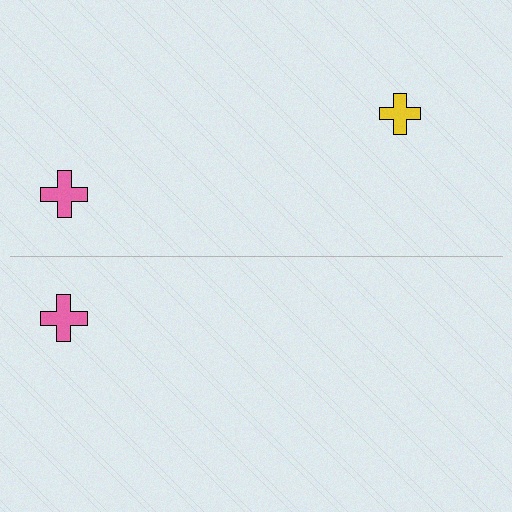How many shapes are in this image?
There are 3 shapes in this image.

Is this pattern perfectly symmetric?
No, the pattern is not perfectly symmetric. A yellow cross is missing from the bottom side.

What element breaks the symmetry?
A yellow cross is missing from the bottom side.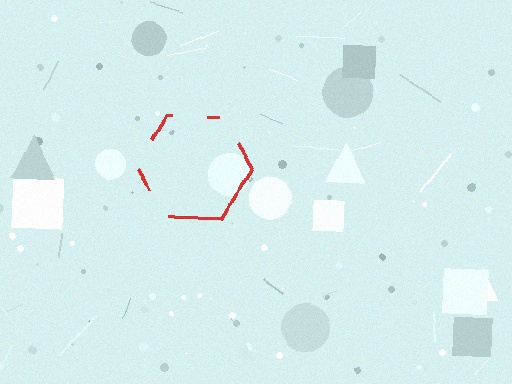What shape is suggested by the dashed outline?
The dashed outline suggests a hexagon.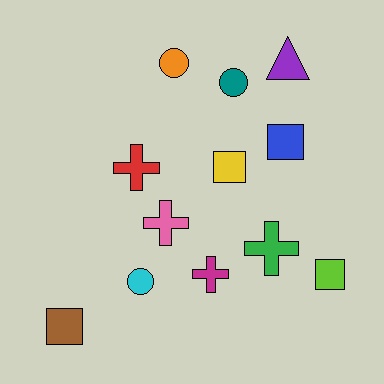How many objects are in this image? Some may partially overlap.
There are 12 objects.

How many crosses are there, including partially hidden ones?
There are 4 crosses.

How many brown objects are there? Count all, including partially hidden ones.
There is 1 brown object.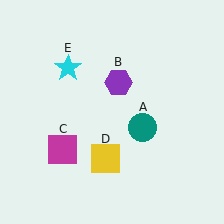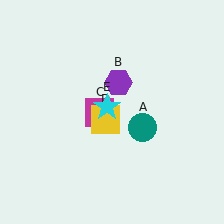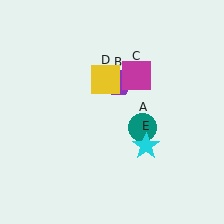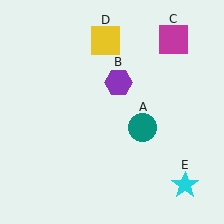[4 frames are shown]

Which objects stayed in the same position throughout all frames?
Teal circle (object A) and purple hexagon (object B) remained stationary.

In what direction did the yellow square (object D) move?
The yellow square (object D) moved up.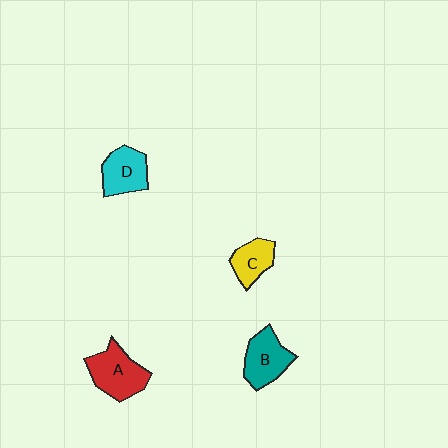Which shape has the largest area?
Shape A (red).